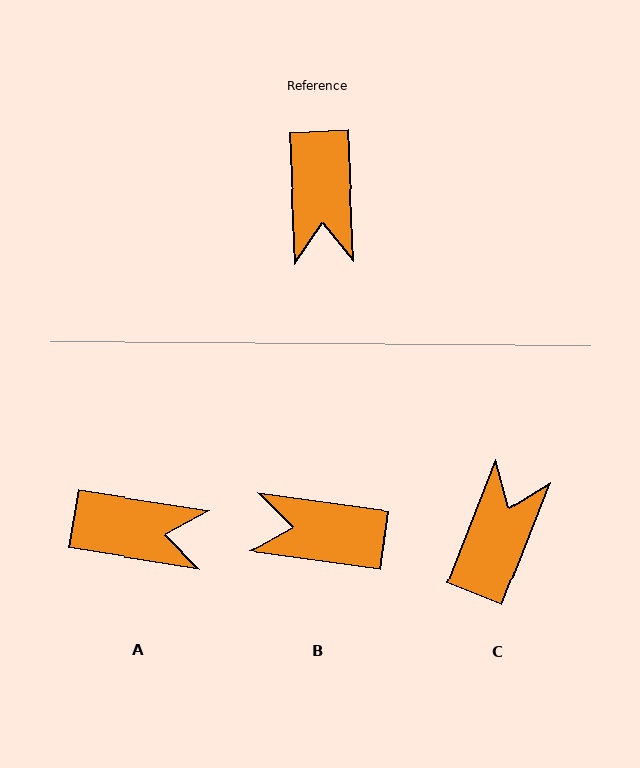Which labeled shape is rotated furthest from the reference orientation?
C, about 156 degrees away.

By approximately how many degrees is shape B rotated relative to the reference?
Approximately 100 degrees clockwise.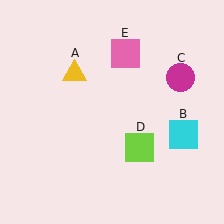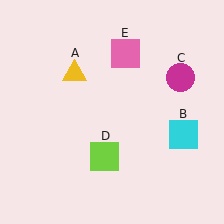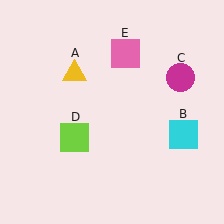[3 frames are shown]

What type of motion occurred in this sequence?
The lime square (object D) rotated clockwise around the center of the scene.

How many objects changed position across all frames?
1 object changed position: lime square (object D).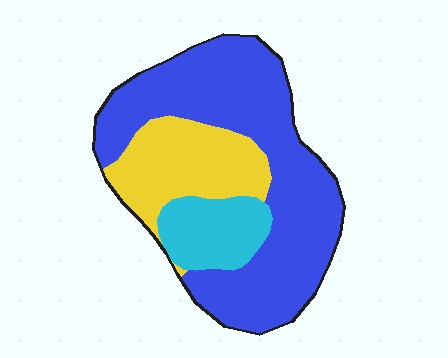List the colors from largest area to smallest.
From largest to smallest: blue, yellow, cyan.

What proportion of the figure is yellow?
Yellow takes up about one quarter (1/4) of the figure.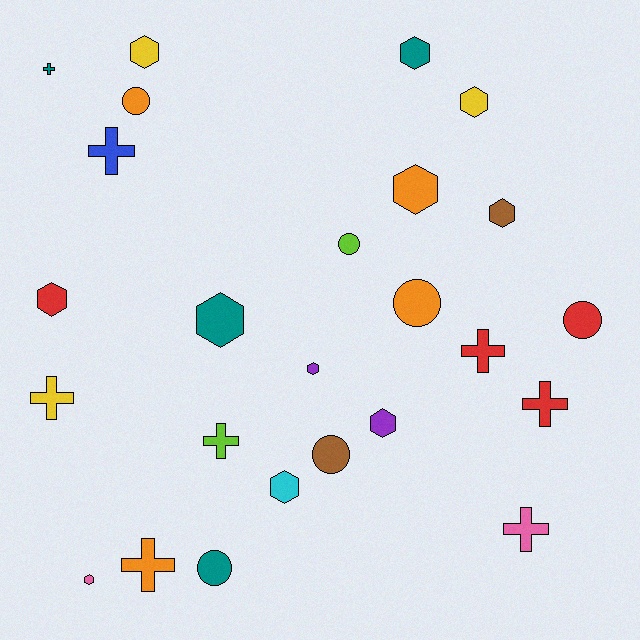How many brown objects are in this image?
There are 2 brown objects.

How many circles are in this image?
There are 6 circles.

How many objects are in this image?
There are 25 objects.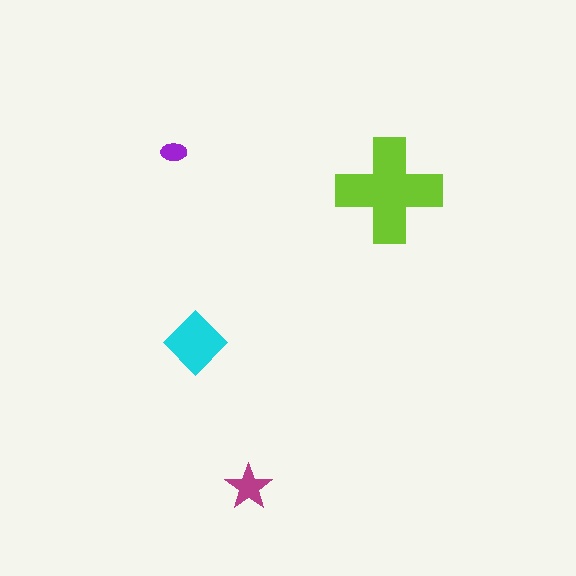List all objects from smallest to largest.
The purple ellipse, the magenta star, the cyan diamond, the lime cross.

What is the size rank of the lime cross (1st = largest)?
1st.